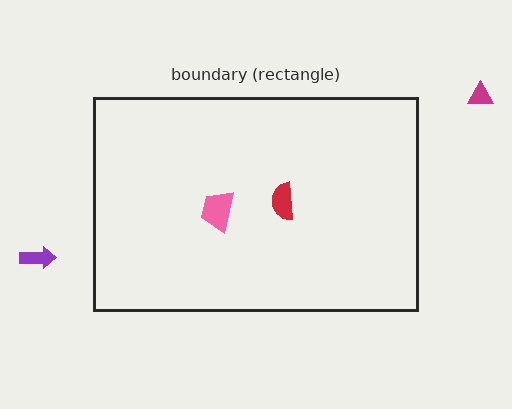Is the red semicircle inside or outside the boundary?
Inside.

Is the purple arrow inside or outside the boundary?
Outside.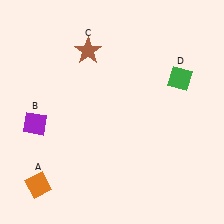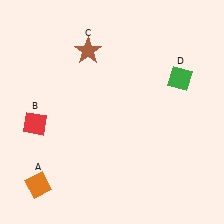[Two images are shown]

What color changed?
The diamond (B) changed from purple in Image 1 to red in Image 2.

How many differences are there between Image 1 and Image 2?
There is 1 difference between the two images.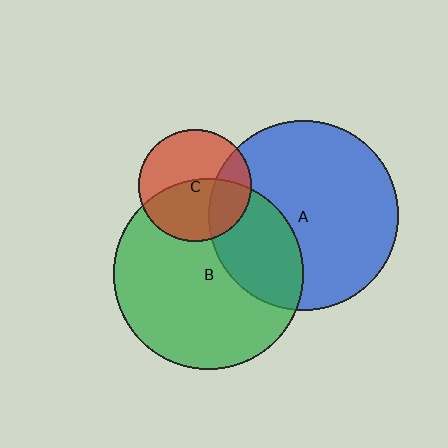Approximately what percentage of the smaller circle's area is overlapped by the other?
Approximately 30%.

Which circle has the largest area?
Circle B (green).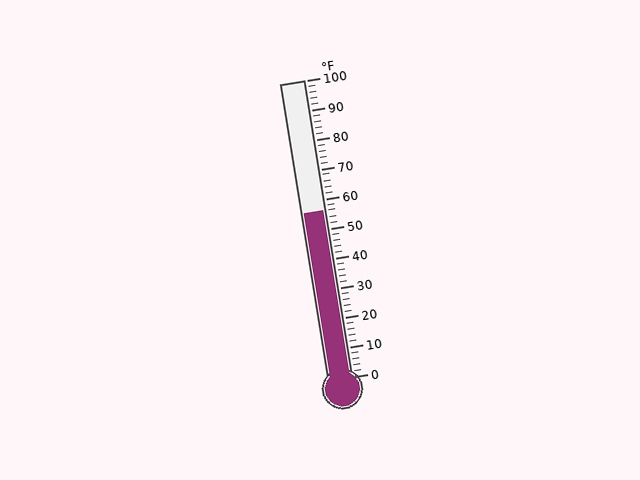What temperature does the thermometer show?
The thermometer shows approximately 56°F.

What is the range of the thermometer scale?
The thermometer scale ranges from 0°F to 100°F.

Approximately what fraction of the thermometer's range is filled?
The thermometer is filled to approximately 55% of its range.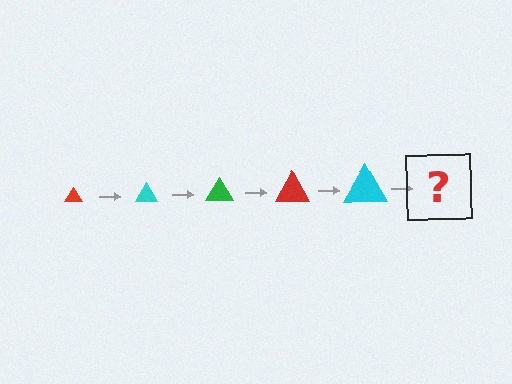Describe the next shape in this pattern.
It should be a green triangle, larger than the previous one.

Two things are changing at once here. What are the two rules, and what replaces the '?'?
The two rules are that the triangle grows larger each step and the color cycles through red, cyan, and green. The '?' should be a green triangle, larger than the previous one.